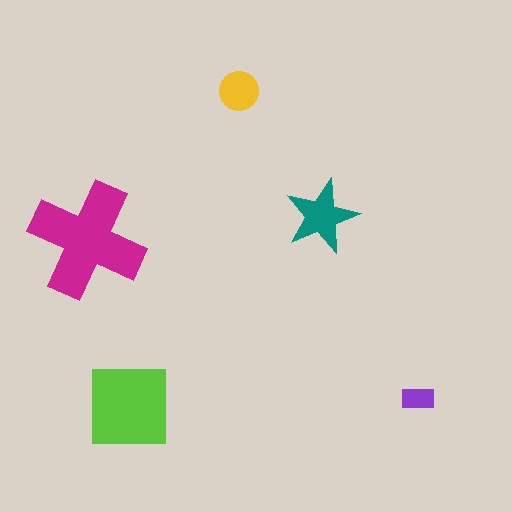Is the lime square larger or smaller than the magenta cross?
Smaller.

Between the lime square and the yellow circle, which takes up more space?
The lime square.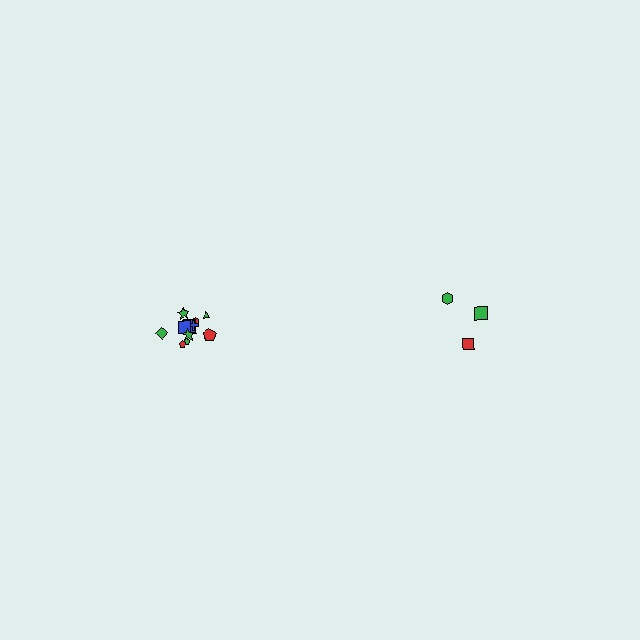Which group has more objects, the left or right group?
The left group.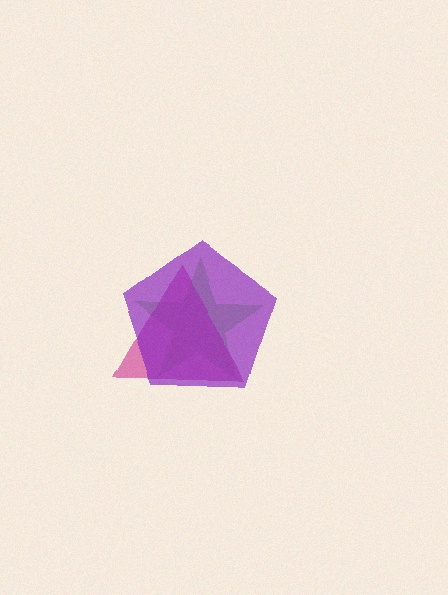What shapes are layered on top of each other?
The layered shapes are: a lime star, a magenta triangle, a purple pentagon.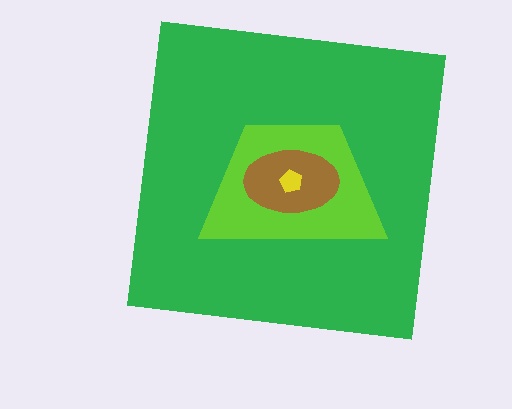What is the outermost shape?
The green square.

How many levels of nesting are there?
4.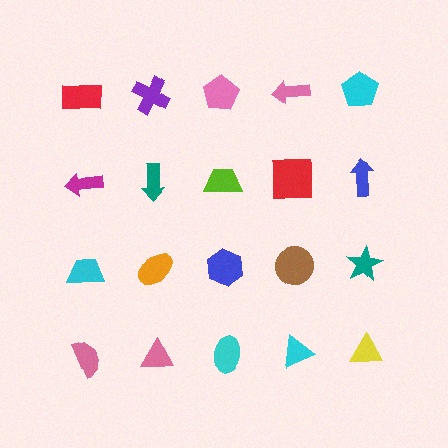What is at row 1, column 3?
A pink pentagon.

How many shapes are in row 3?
5 shapes.